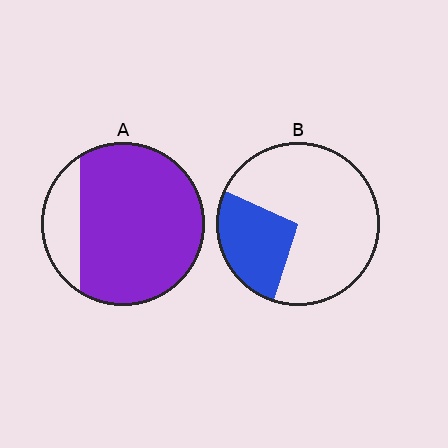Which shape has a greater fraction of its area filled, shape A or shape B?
Shape A.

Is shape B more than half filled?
No.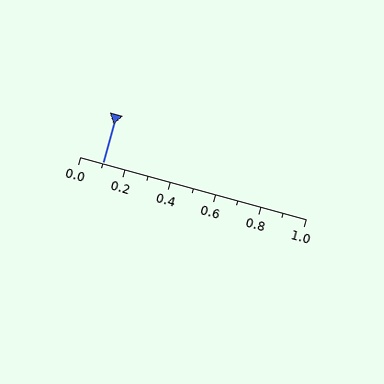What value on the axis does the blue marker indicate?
The marker indicates approximately 0.1.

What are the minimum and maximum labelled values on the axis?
The axis runs from 0.0 to 1.0.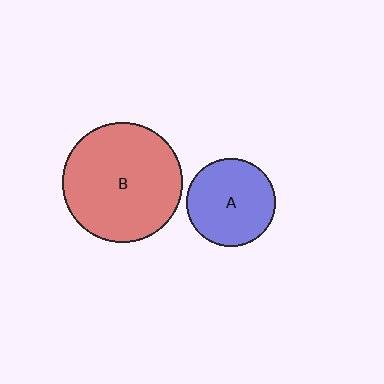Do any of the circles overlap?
No, none of the circles overlap.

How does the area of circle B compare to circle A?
Approximately 1.8 times.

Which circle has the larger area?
Circle B (red).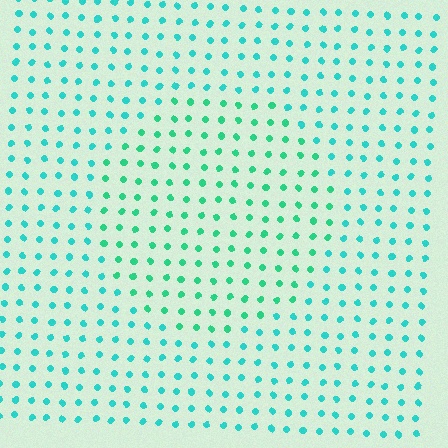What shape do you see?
I see a circle.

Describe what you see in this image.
The image is filled with small cyan elements in a uniform arrangement. A circle-shaped region is visible where the elements are tinted to a slightly different hue, forming a subtle color boundary.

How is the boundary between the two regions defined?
The boundary is defined purely by a slight shift in hue (about 24 degrees). Spacing, size, and orientation are identical on both sides.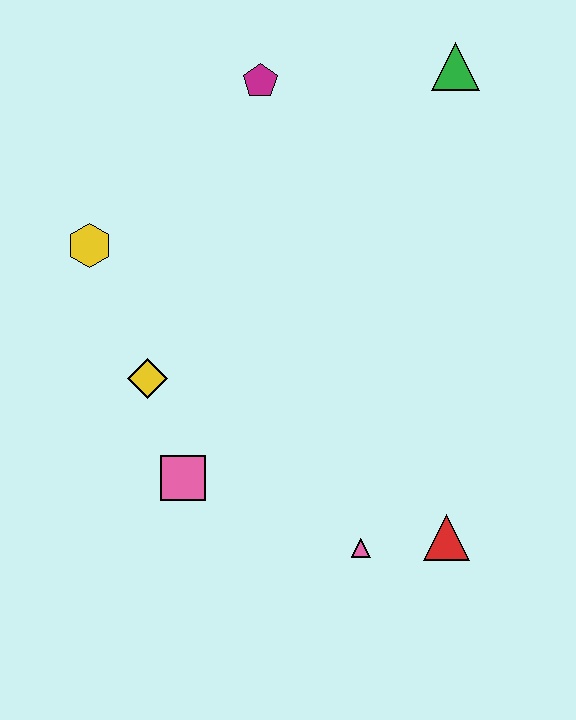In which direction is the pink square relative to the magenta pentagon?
The pink square is below the magenta pentagon.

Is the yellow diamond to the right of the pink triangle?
No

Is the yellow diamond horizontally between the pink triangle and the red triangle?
No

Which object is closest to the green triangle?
The magenta pentagon is closest to the green triangle.